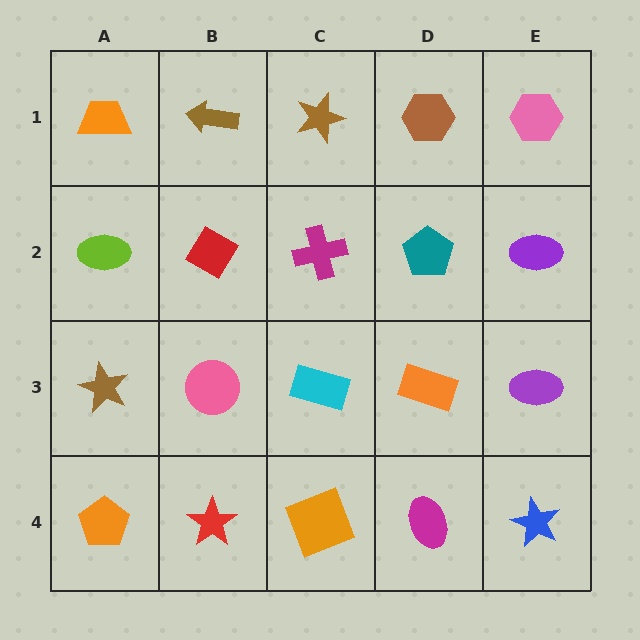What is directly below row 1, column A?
A lime ellipse.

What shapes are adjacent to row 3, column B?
A red diamond (row 2, column B), a red star (row 4, column B), a brown star (row 3, column A), a cyan rectangle (row 3, column C).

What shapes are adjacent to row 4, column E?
A purple ellipse (row 3, column E), a magenta ellipse (row 4, column D).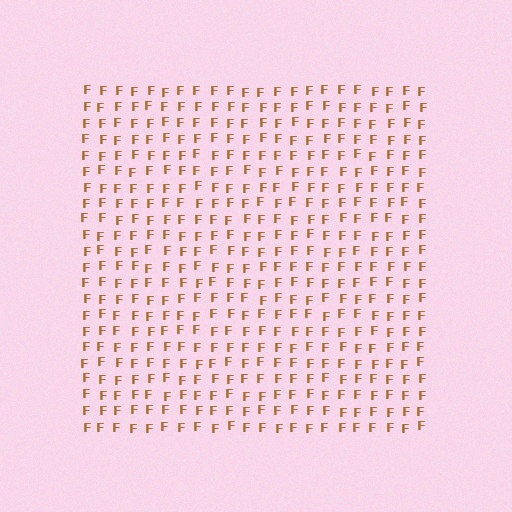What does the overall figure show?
The overall figure shows a square.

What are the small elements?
The small elements are letter F's.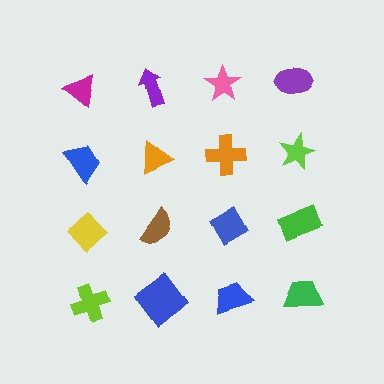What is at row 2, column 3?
An orange cross.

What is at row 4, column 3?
A blue trapezoid.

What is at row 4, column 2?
A blue diamond.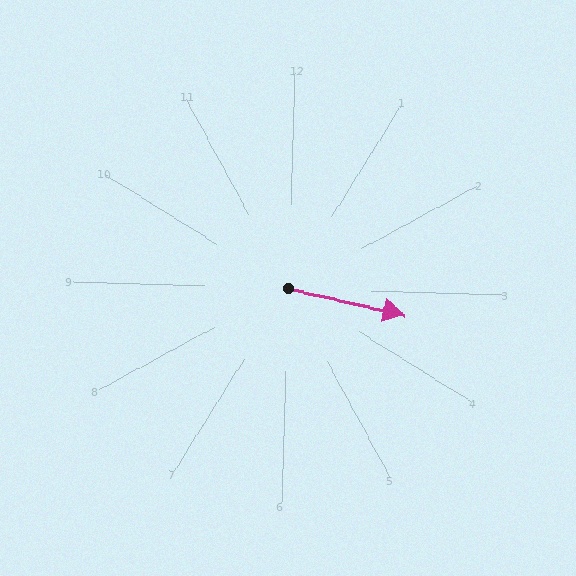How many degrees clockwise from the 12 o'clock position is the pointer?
Approximately 101 degrees.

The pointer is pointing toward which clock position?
Roughly 3 o'clock.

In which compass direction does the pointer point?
East.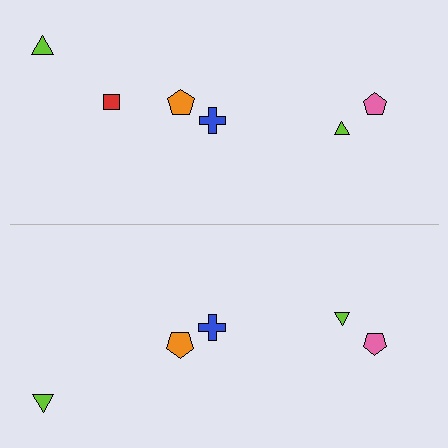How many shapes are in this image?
There are 11 shapes in this image.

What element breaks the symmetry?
A red square is missing from the bottom side.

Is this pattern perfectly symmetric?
No, the pattern is not perfectly symmetric. A red square is missing from the bottom side.